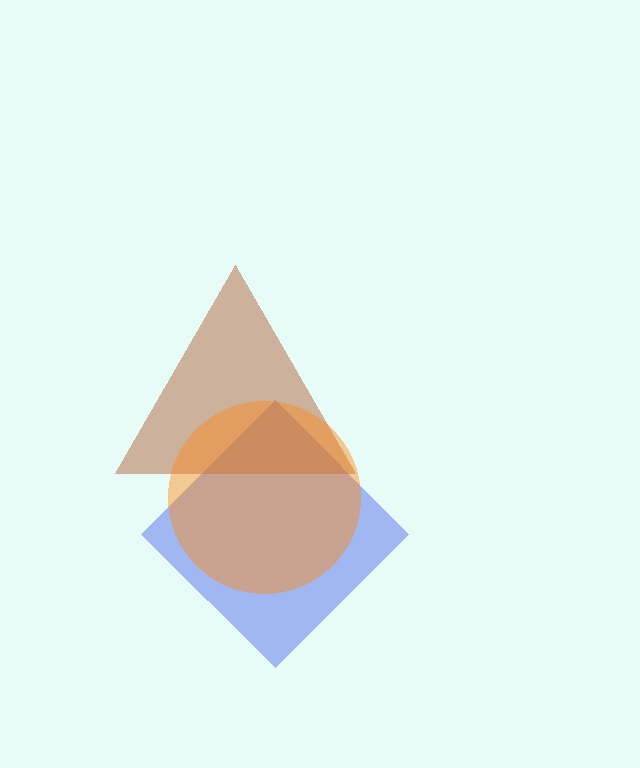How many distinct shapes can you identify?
There are 3 distinct shapes: a blue diamond, a brown triangle, an orange circle.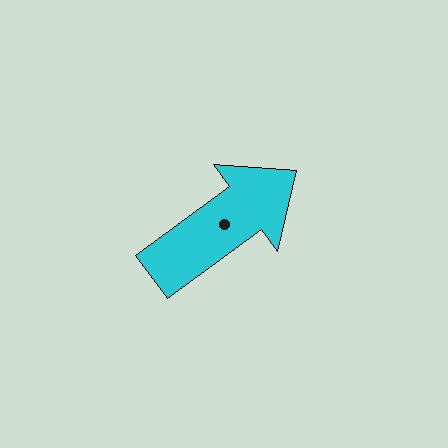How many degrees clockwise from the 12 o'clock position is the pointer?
Approximately 54 degrees.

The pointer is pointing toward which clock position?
Roughly 2 o'clock.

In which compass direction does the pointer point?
Northeast.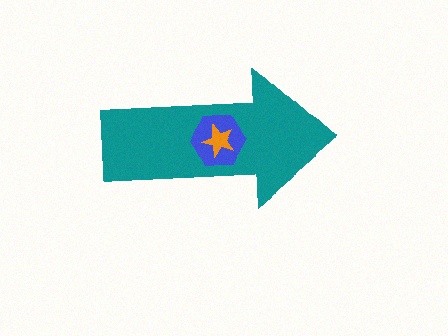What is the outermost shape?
The teal arrow.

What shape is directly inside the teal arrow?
The blue hexagon.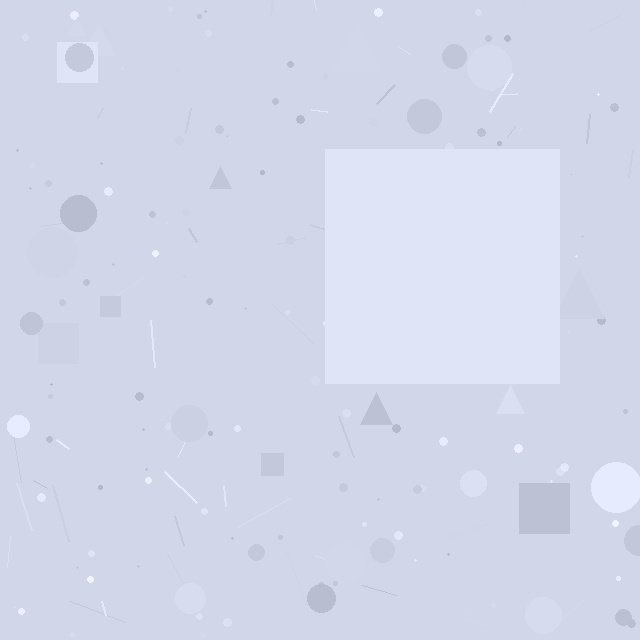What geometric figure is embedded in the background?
A square is embedded in the background.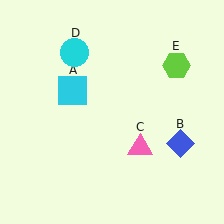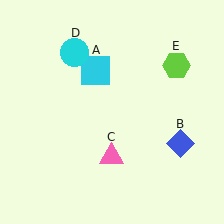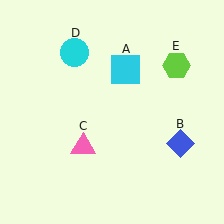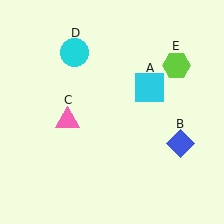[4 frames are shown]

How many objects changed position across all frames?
2 objects changed position: cyan square (object A), pink triangle (object C).